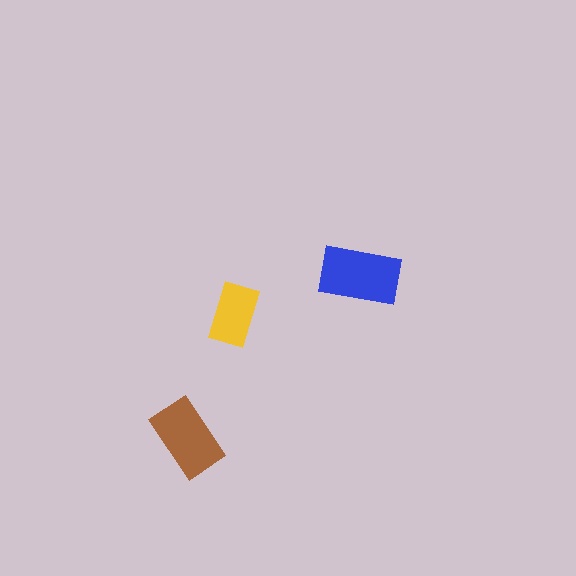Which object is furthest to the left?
The brown rectangle is leftmost.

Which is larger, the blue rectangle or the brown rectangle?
The blue one.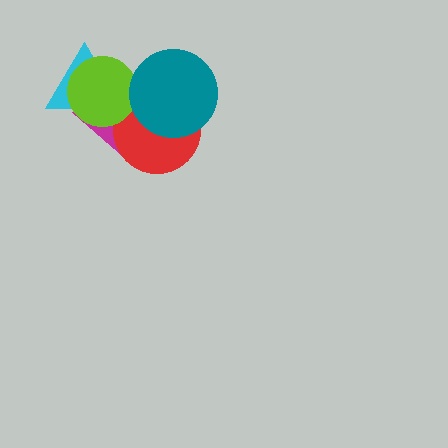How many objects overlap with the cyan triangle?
2 objects overlap with the cyan triangle.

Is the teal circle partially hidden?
No, no other shape covers it.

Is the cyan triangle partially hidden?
Yes, it is partially covered by another shape.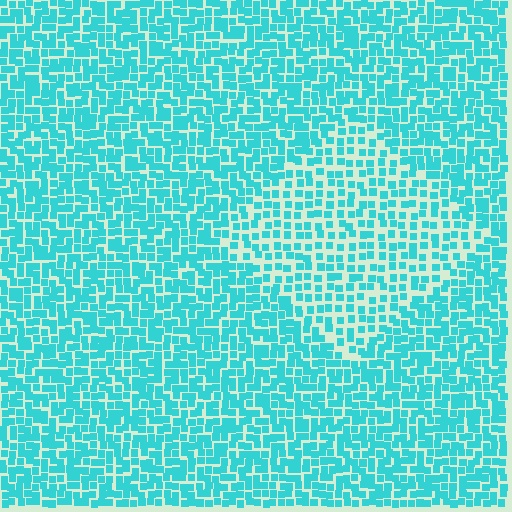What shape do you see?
I see a diamond.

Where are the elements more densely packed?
The elements are more densely packed outside the diamond boundary.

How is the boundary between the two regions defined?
The boundary is defined by a change in element density (approximately 1.6x ratio). All elements are the same color, size, and shape.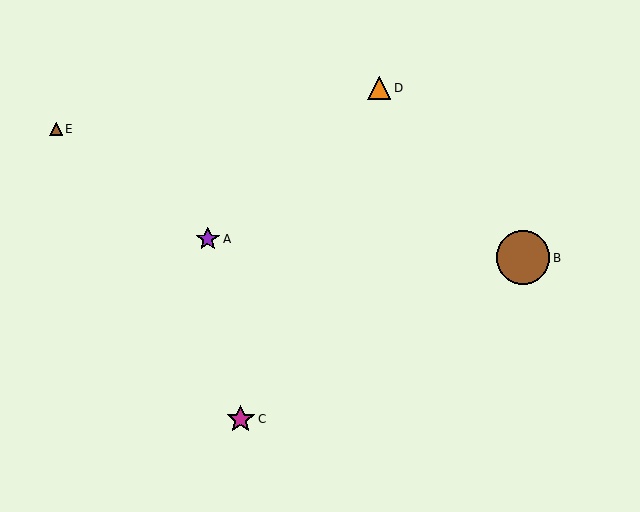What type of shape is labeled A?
Shape A is a purple star.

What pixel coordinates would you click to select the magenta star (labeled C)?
Click at (241, 419) to select the magenta star C.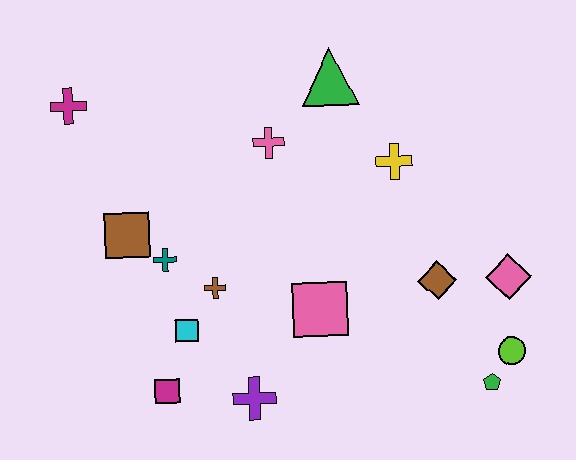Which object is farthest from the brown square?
The lime circle is farthest from the brown square.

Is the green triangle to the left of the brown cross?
No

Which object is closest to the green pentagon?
The lime circle is closest to the green pentagon.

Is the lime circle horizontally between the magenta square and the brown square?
No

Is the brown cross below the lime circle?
No